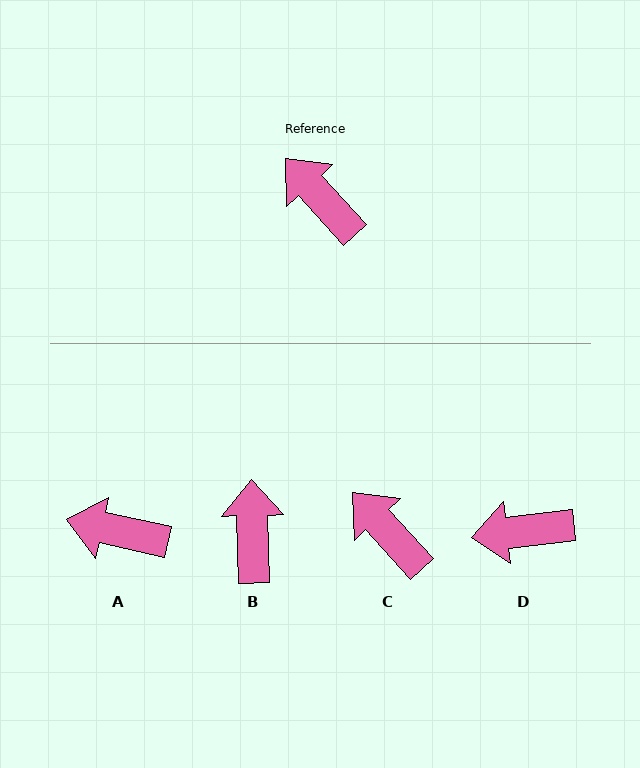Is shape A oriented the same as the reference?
No, it is off by about 36 degrees.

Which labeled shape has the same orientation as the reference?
C.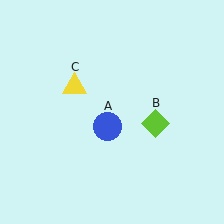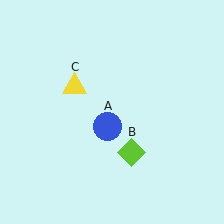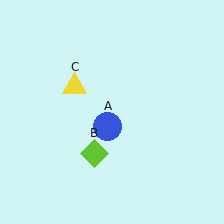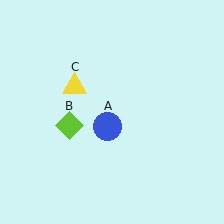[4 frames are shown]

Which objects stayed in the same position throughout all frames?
Blue circle (object A) and yellow triangle (object C) remained stationary.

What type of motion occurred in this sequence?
The lime diamond (object B) rotated clockwise around the center of the scene.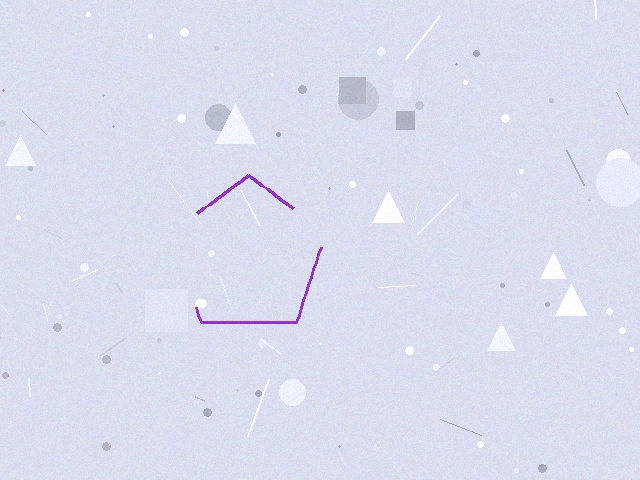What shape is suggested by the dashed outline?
The dashed outline suggests a pentagon.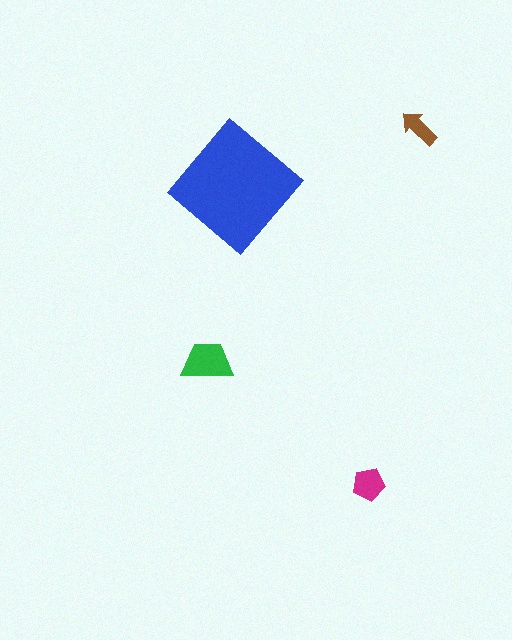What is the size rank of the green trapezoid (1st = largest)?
2nd.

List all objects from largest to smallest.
The blue diamond, the green trapezoid, the magenta pentagon, the brown arrow.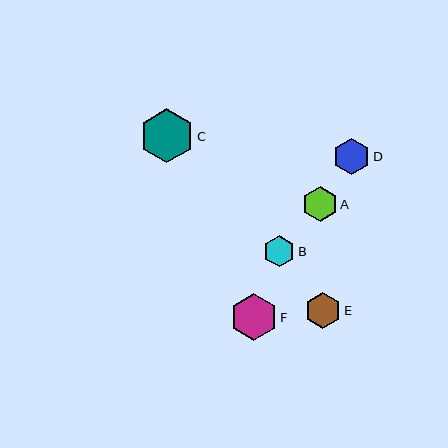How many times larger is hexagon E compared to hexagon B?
Hexagon E is approximately 1.2 times the size of hexagon B.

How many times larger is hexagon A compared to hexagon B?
Hexagon A is approximately 1.1 times the size of hexagon B.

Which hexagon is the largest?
Hexagon C is the largest with a size of approximately 54 pixels.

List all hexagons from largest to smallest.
From largest to smallest: C, F, D, E, A, B.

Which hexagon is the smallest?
Hexagon B is the smallest with a size of approximately 31 pixels.